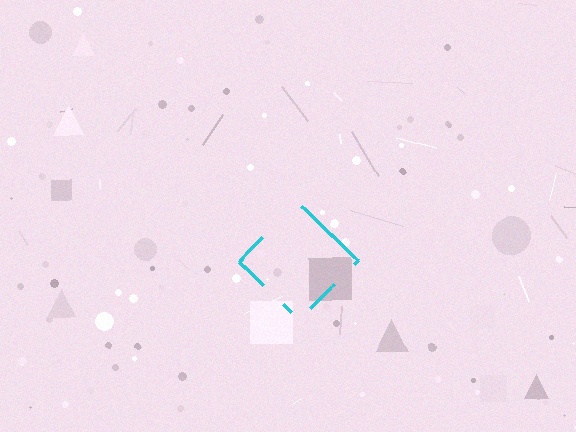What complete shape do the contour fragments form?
The contour fragments form a diamond.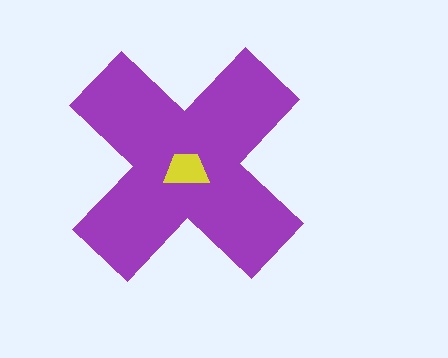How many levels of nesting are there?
2.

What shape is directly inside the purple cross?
The yellow trapezoid.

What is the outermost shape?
The purple cross.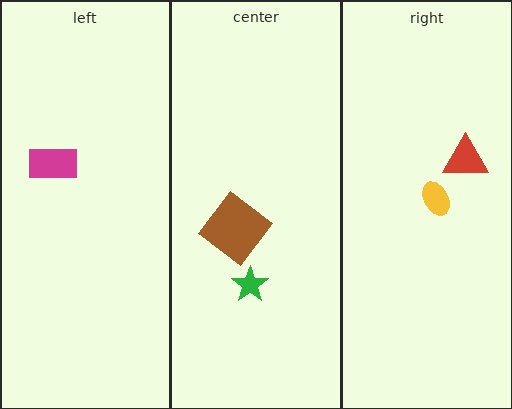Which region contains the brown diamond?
The center region.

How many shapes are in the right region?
2.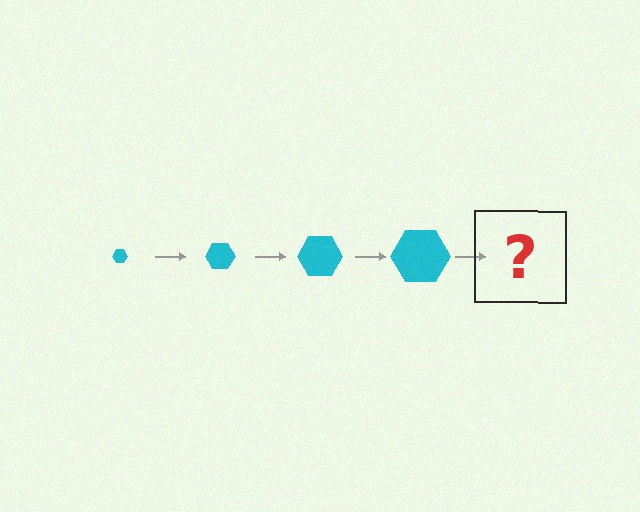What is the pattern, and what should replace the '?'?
The pattern is that the hexagon gets progressively larger each step. The '?' should be a cyan hexagon, larger than the previous one.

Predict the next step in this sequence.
The next step is a cyan hexagon, larger than the previous one.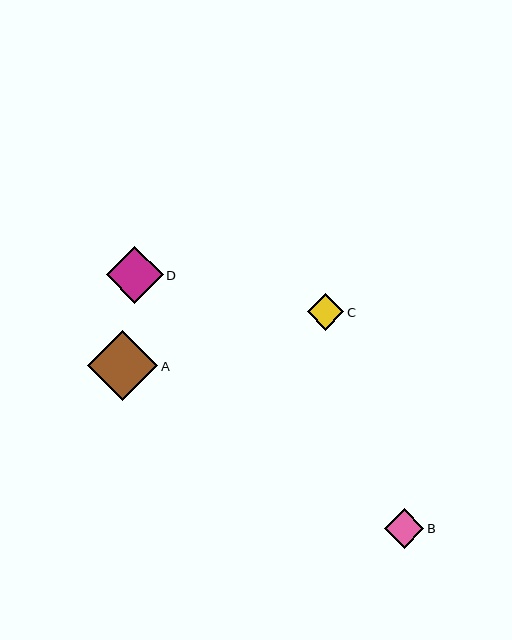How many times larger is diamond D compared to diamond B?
Diamond D is approximately 1.5 times the size of diamond B.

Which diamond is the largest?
Diamond A is the largest with a size of approximately 70 pixels.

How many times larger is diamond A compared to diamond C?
Diamond A is approximately 1.9 times the size of diamond C.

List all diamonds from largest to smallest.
From largest to smallest: A, D, B, C.